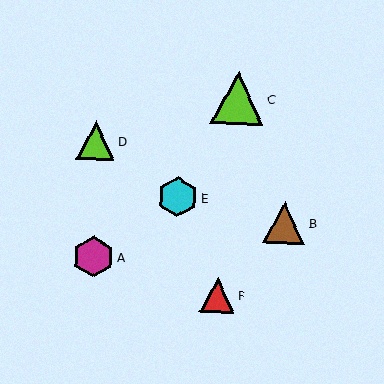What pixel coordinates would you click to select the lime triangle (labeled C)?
Click at (238, 98) to select the lime triangle C.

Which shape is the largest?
The lime triangle (labeled C) is the largest.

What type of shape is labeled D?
Shape D is a lime triangle.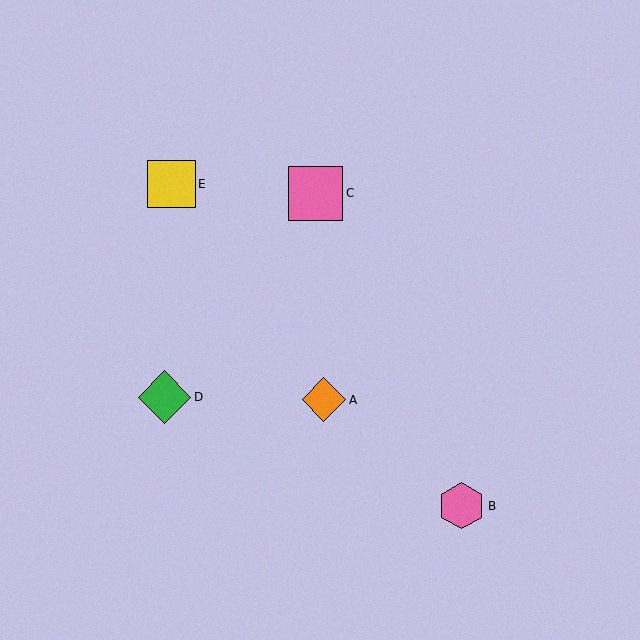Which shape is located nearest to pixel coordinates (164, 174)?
The yellow square (labeled E) at (171, 184) is nearest to that location.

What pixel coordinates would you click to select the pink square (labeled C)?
Click at (316, 193) to select the pink square C.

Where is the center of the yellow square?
The center of the yellow square is at (171, 184).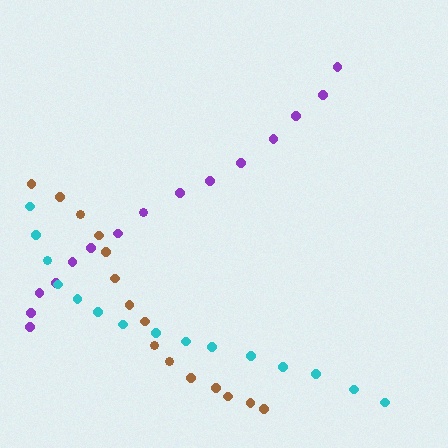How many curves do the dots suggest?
There are 3 distinct paths.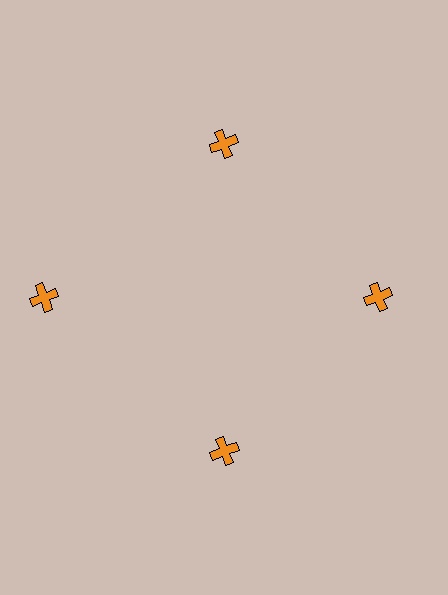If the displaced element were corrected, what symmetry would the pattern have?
It would have 4-fold rotational symmetry — the pattern would map onto itself every 90 degrees.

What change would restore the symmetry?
The symmetry would be restored by moving it inward, back onto the ring so that all 4 crosses sit at equal angles and equal distance from the center.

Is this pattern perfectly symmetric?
No. The 4 orange crosses are arranged in a ring, but one element near the 9 o'clock position is pushed outward from the center, breaking the 4-fold rotational symmetry.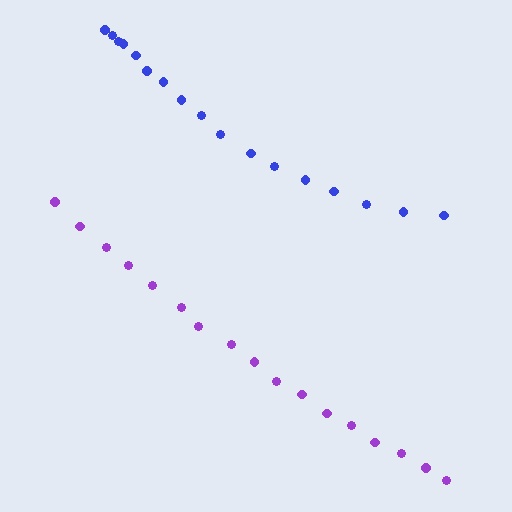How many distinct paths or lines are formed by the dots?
There are 2 distinct paths.